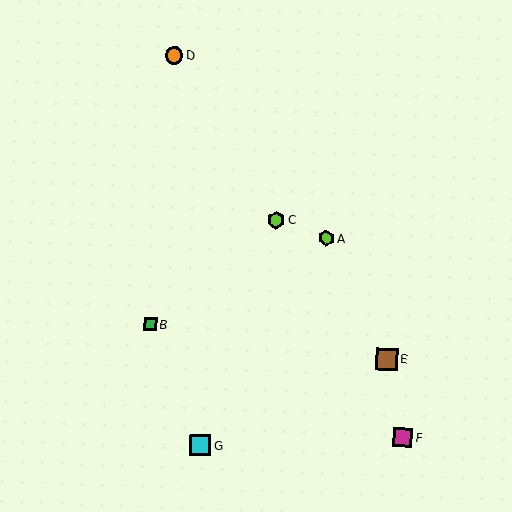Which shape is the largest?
The brown square (labeled E) is the largest.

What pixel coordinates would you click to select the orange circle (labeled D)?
Click at (174, 55) to select the orange circle D.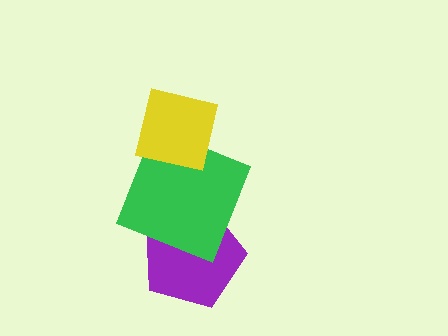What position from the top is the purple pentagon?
The purple pentagon is 3rd from the top.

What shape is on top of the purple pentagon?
The green square is on top of the purple pentagon.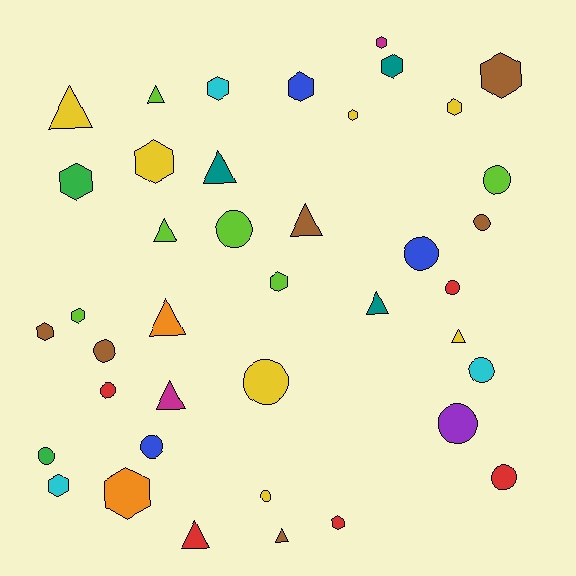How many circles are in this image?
There are 14 circles.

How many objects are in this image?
There are 40 objects.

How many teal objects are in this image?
There are 3 teal objects.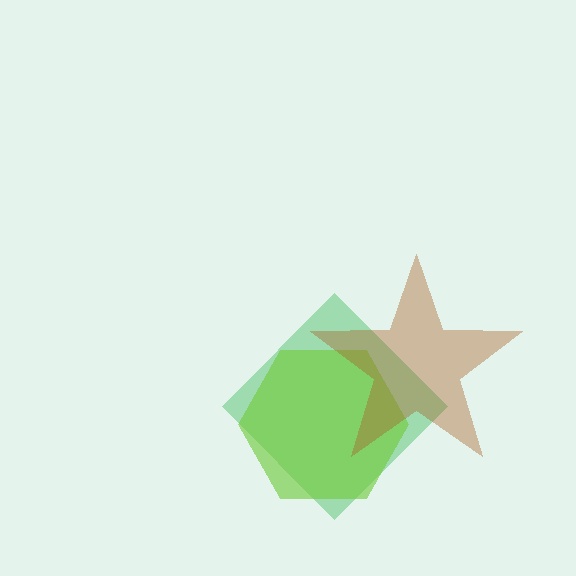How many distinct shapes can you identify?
There are 3 distinct shapes: a green diamond, a lime hexagon, a brown star.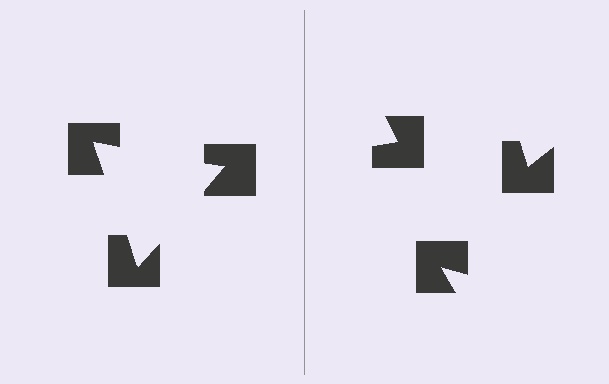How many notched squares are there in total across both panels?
6 — 3 on each side.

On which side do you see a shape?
An illusory triangle appears on the left side. On the right side the wedge cuts are rotated, so no coherent shape forms.